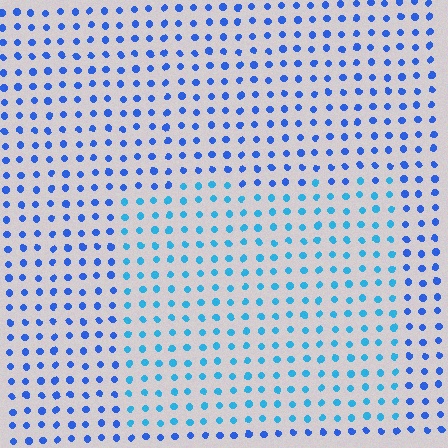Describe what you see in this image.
The image is filled with small blue elements in a uniform arrangement. A rectangle-shaped region is visible where the elements are tinted to a slightly different hue, forming a subtle color boundary.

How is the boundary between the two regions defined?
The boundary is defined purely by a slight shift in hue (about 27 degrees). Spacing, size, and orientation are identical on both sides.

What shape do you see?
I see a rectangle.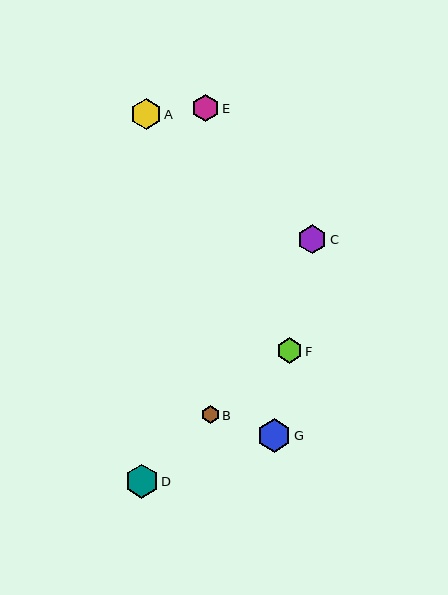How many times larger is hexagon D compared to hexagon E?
Hexagon D is approximately 1.2 times the size of hexagon E.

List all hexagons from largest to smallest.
From largest to smallest: G, D, A, C, E, F, B.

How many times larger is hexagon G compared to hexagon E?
Hexagon G is approximately 1.2 times the size of hexagon E.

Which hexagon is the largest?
Hexagon G is the largest with a size of approximately 34 pixels.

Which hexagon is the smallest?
Hexagon B is the smallest with a size of approximately 18 pixels.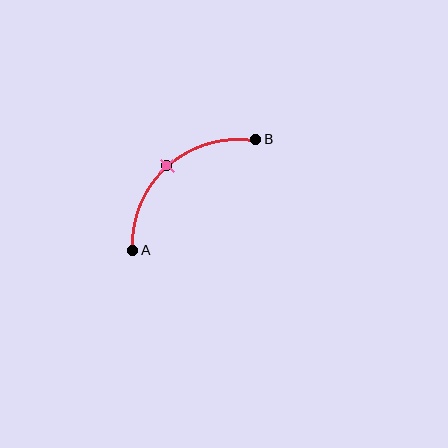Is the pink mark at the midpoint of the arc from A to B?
Yes. The pink mark lies on the arc at equal arc-length from both A and B — it is the arc midpoint.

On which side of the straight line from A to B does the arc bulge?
The arc bulges above and to the left of the straight line connecting A and B.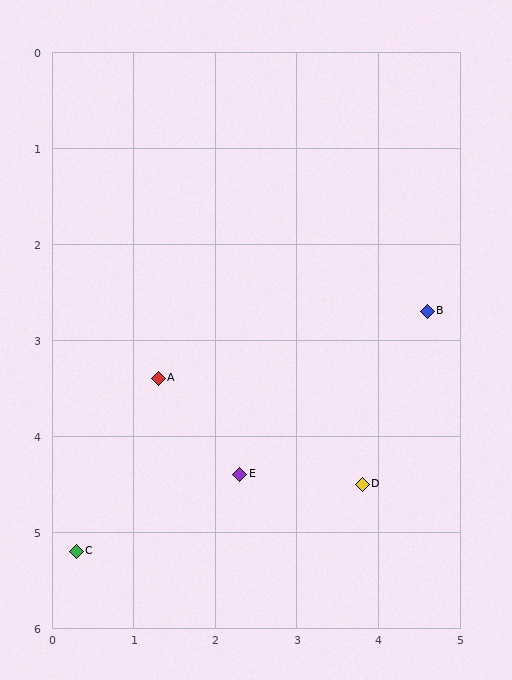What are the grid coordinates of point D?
Point D is at approximately (3.8, 4.5).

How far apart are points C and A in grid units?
Points C and A are about 2.1 grid units apart.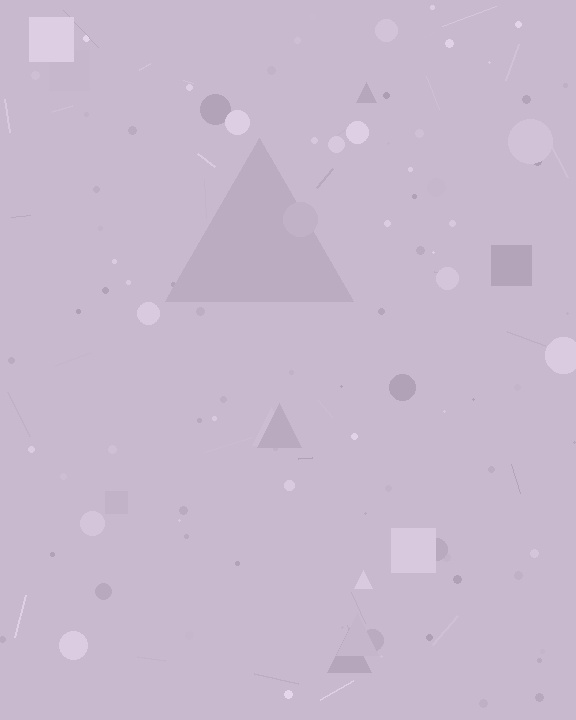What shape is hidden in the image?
A triangle is hidden in the image.